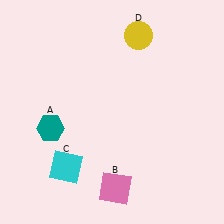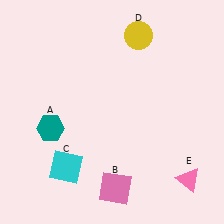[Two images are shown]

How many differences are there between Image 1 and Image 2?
There is 1 difference between the two images.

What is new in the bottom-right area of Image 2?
A pink triangle (E) was added in the bottom-right area of Image 2.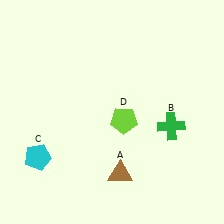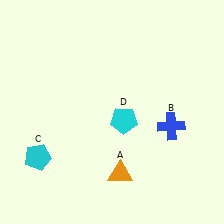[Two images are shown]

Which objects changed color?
A changed from brown to orange. B changed from green to blue. D changed from lime to cyan.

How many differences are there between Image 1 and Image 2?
There are 3 differences between the two images.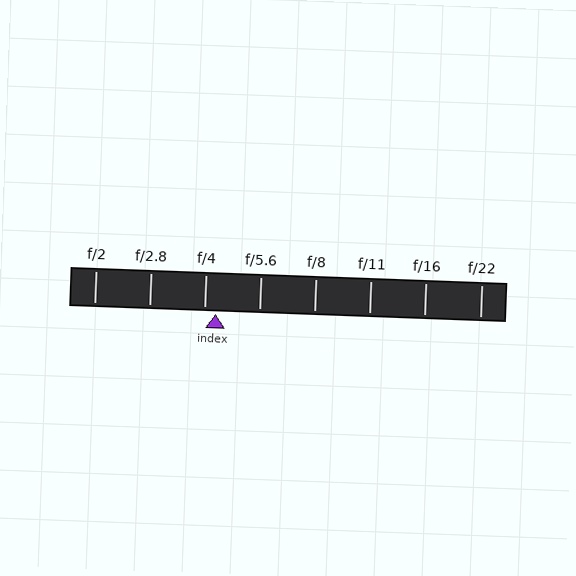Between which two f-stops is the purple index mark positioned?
The index mark is between f/4 and f/5.6.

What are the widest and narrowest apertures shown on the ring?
The widest aperture shown is f/2 and the narrowest is f/22.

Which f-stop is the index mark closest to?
The index mark is closest to f/4.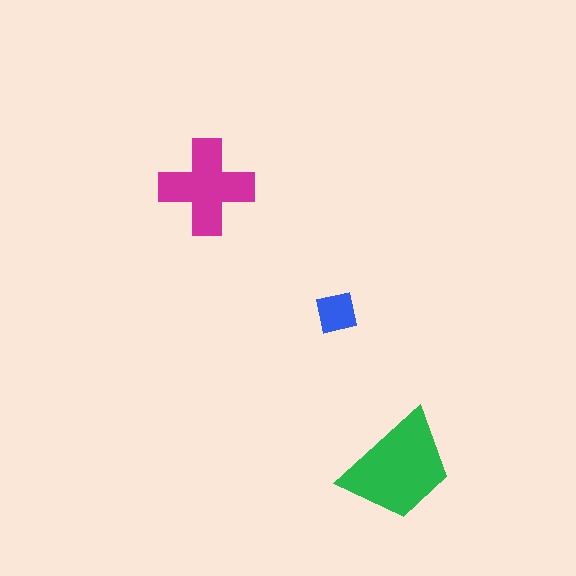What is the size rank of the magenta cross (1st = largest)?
2nd.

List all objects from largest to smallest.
The green trapezoid, the magenta cross, the blue square.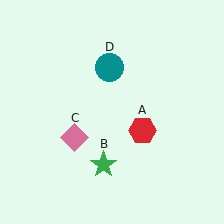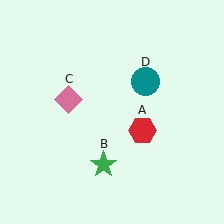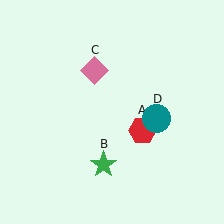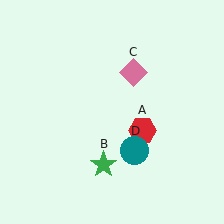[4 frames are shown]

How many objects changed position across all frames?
2 objects changed position: pink diamond (object C), teal circle (object D).